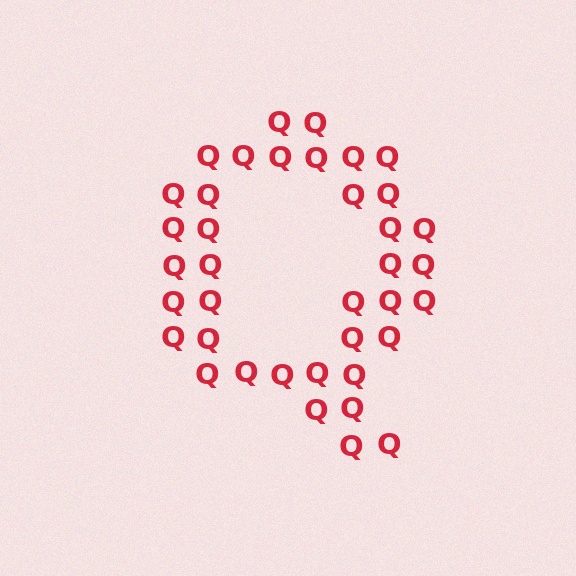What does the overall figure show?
The overall figure shows the letter Q.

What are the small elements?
The small elements are letter Q's.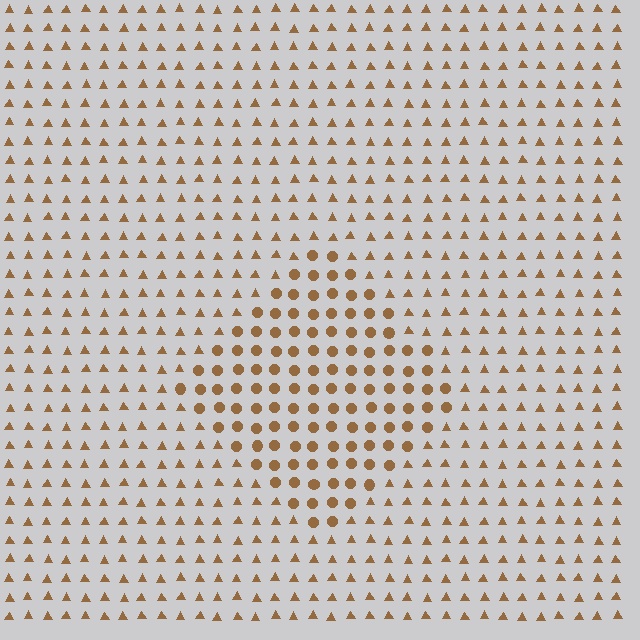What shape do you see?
I see a diamond.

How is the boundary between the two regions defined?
The boundary is defined by a change in element shape: circles inside vs. triangles outside. All elements share the same color and spacing.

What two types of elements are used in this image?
The image uses circles inside the diamond region and triangles outside it.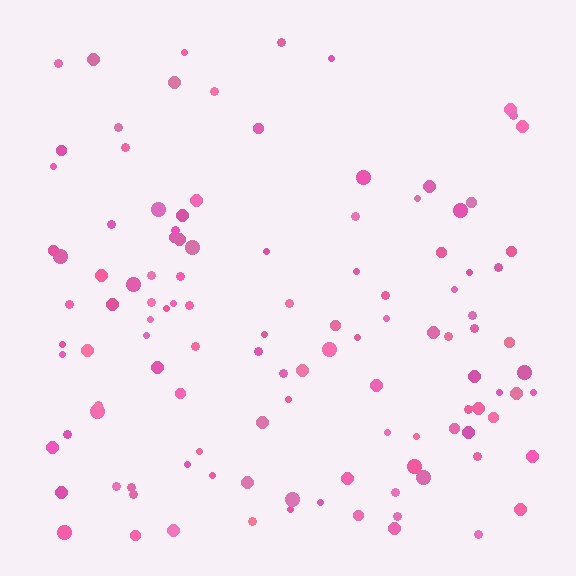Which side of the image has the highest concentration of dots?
The bottom.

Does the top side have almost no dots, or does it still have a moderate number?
Still a moderate number, just noticeably fewer than the bottom.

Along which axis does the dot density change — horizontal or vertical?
Vertical.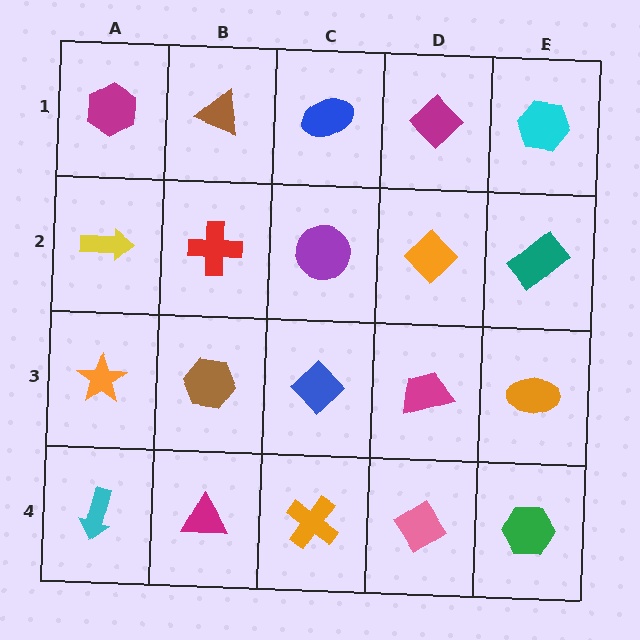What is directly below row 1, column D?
An orange diamond.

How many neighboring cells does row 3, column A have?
3.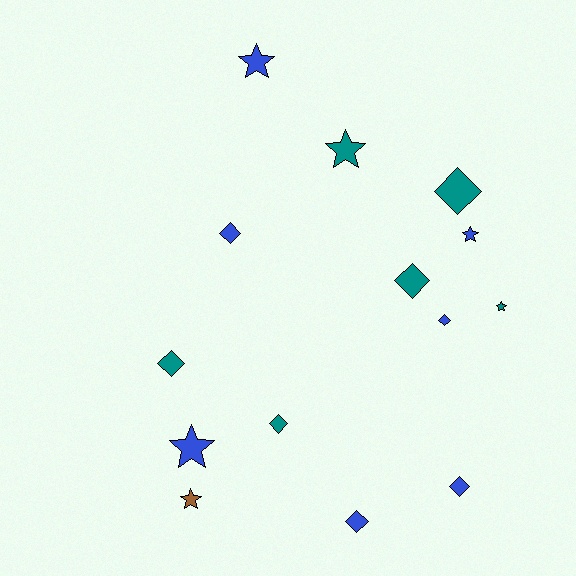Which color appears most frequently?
Blue, with 7 objects.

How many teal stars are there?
There are 2 teal stars.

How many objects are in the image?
There are 14 objects.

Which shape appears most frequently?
Diamond, with 8 objects.